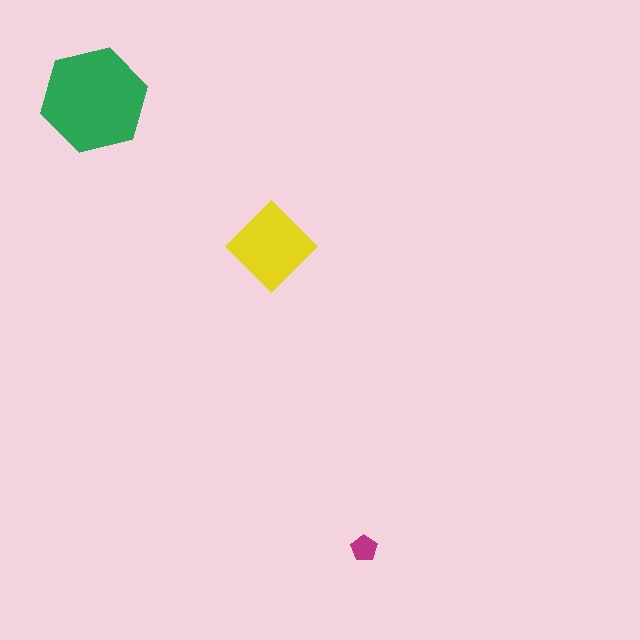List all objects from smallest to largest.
The magenta pentagon, the yellow diamond, the green hexagon.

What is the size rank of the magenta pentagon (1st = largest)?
3rd.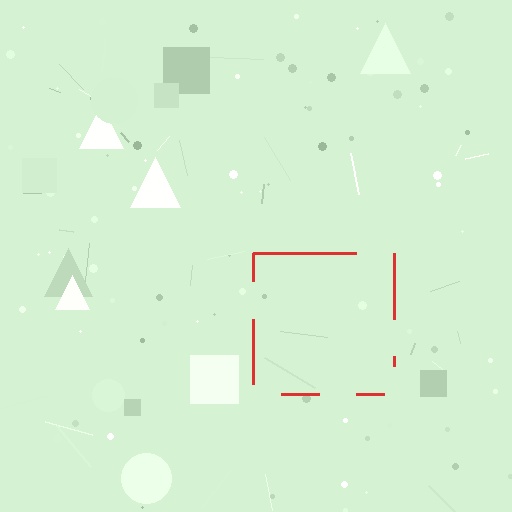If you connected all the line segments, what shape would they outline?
They would outline a square.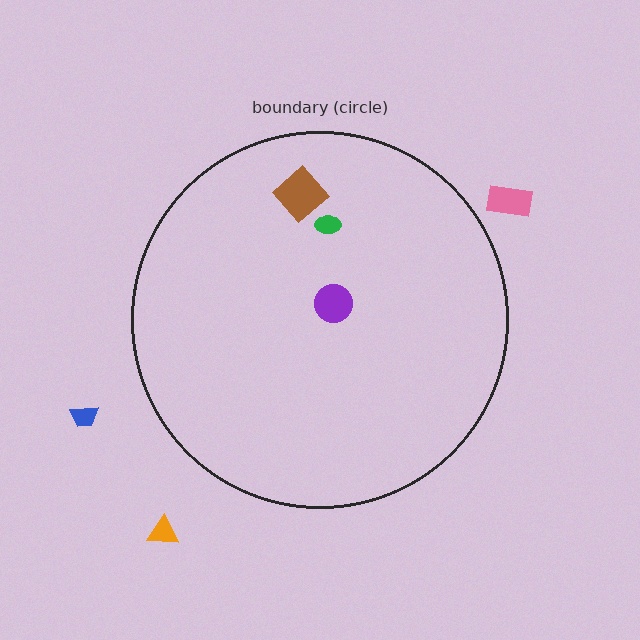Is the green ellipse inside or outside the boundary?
Inside.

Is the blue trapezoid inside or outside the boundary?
Outside.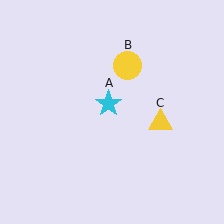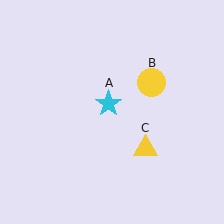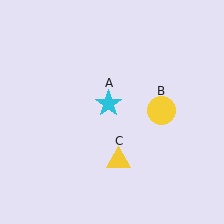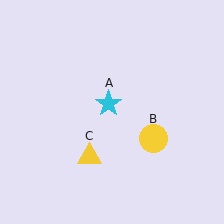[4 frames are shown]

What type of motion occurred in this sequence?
The yellow circle (object B), yellow triangle (object C) rotated clockwise around the center of the scene.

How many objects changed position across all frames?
2 objects changed position: yellow circle (object B), yellow triangle (object C).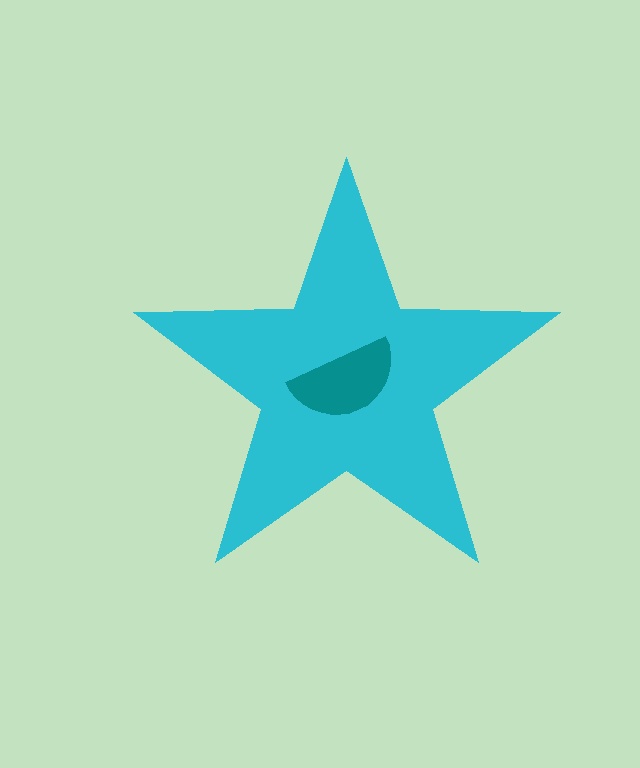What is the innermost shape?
The teal semicircle.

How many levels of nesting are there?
2.